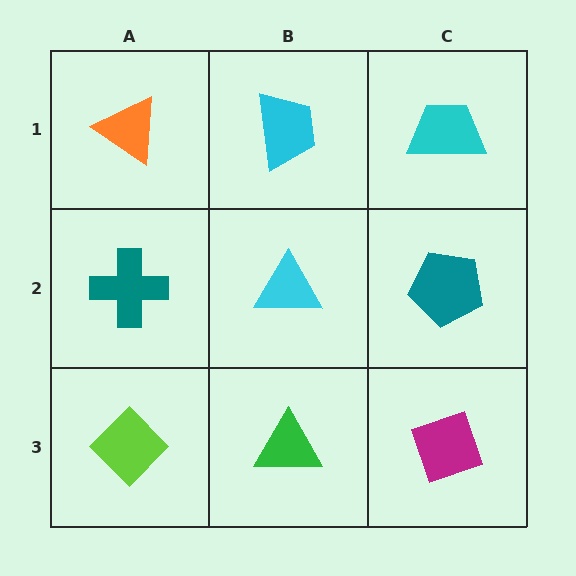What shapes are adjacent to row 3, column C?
A teal pentagon (row 2, column C), a green triangle (row 3, column B).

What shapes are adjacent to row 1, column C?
A teal pentagon (row 2, column C), a cyan trapezoid (row 1, column B).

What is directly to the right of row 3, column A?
A green triangle.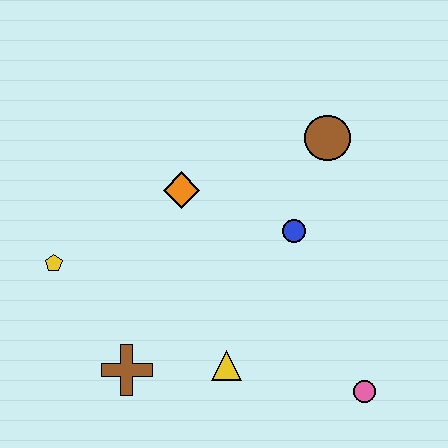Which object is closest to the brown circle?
The blue circle is closest to the brown circle.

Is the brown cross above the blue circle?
No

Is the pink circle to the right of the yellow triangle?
Yes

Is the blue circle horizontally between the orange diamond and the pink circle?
Yes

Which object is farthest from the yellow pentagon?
The pink circle is farthest from the yellow pentagon.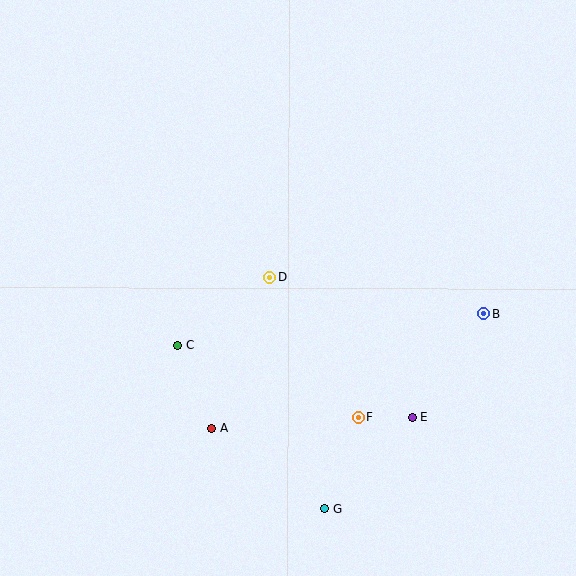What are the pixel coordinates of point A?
Point A is at (211, 428).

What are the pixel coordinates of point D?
Point D is at (270, 277).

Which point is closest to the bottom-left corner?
Point A is closest to the bottom-left corner.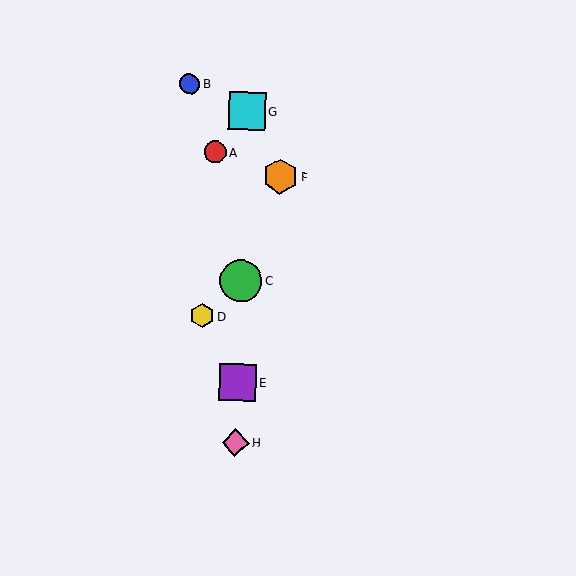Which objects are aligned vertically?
Objects C, E, G, H are aligned vertically.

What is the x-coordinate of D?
Object D is at x≈202.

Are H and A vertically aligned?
No, H is at x≈235 and A is at x≈215.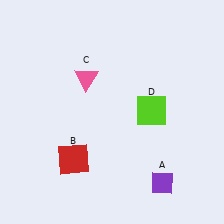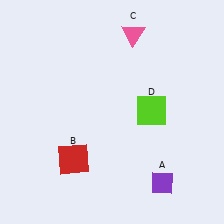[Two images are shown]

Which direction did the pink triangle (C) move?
The pink triangle (C) moved right.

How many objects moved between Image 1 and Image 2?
1 object moved between the two images.